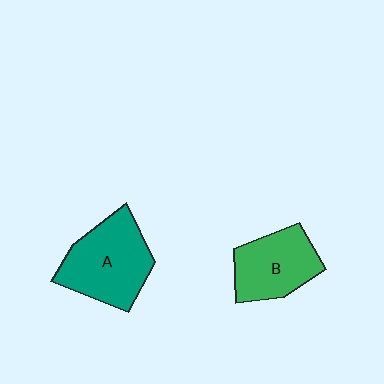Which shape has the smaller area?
Shape B (green).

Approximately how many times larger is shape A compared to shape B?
Approximately 1.3 times.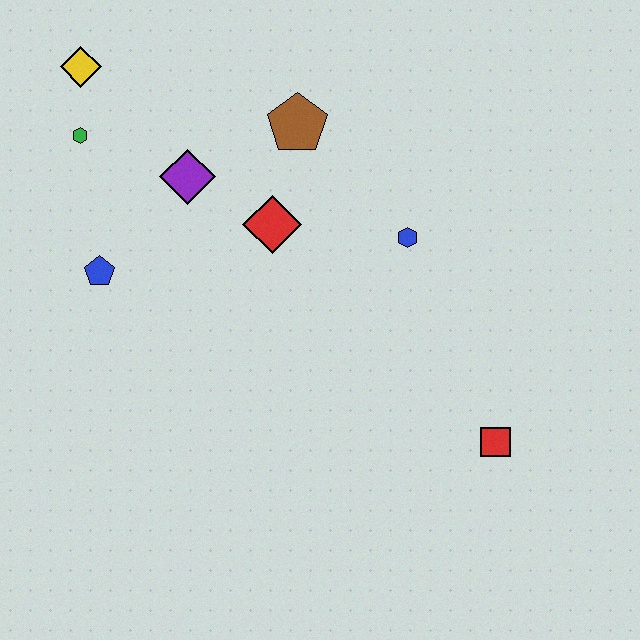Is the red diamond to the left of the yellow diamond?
No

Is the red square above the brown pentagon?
No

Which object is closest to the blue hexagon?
The red diamond is closest to the blue hexagon.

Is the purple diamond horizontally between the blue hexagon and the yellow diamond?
Yes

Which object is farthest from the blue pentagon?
The red square is farthest from the blue pentagon.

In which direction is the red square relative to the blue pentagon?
The red square is to the right of the blue pentagon.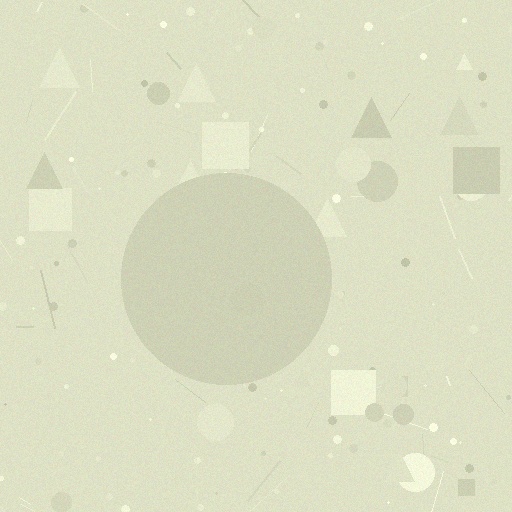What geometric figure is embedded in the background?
A circle is embedded in the background.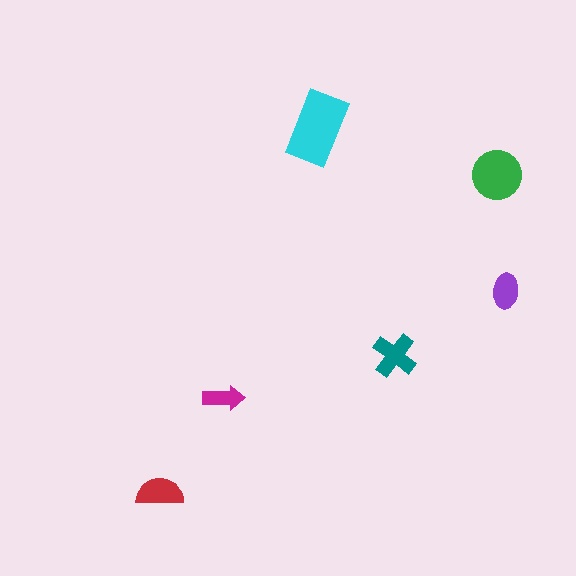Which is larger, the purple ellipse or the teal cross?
The teal cross.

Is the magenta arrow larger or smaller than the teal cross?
Smaller.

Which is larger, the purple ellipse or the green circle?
The green circle.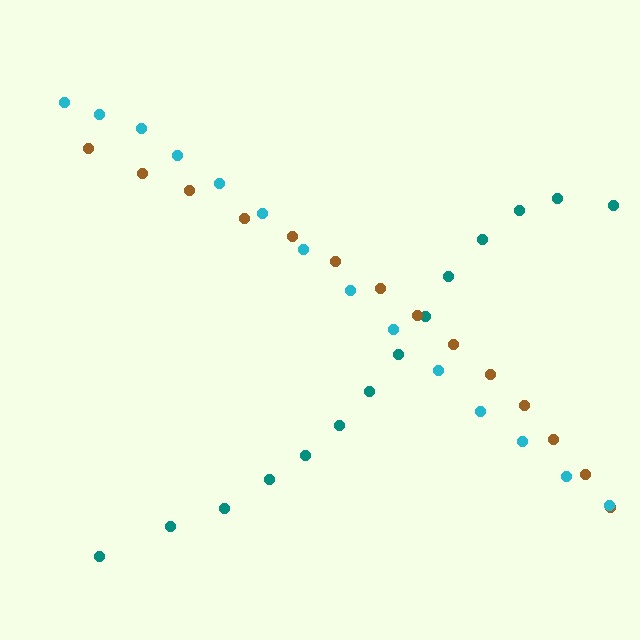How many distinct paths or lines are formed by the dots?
There are 3 distinct paths.